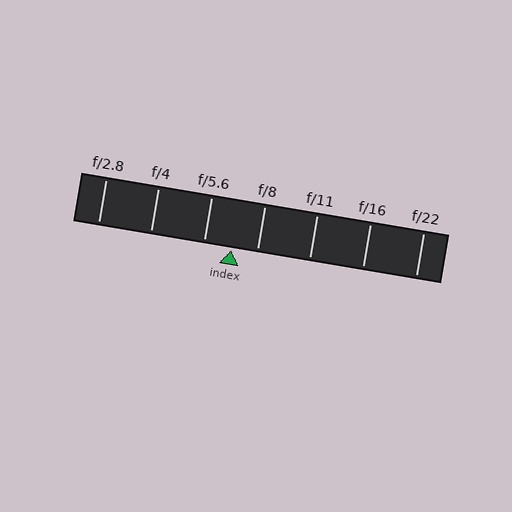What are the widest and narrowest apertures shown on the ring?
The widest aperture shown is f/2.8 and the narrowest is f/22.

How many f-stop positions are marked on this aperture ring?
There are 7 f-stop positions marked.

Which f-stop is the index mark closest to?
The index mark is closest to f/8.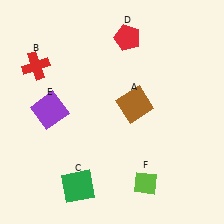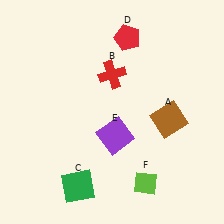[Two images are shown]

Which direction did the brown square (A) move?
The brown square (A) moved right.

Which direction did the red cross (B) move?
The red cross (B) moved right.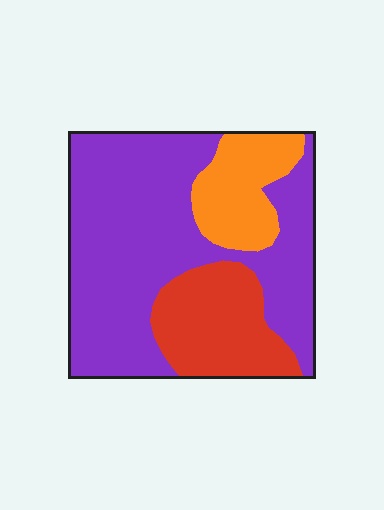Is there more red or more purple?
Purple.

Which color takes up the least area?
Orange, at roughly 15%.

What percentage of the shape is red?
Red covers 21% of the shape.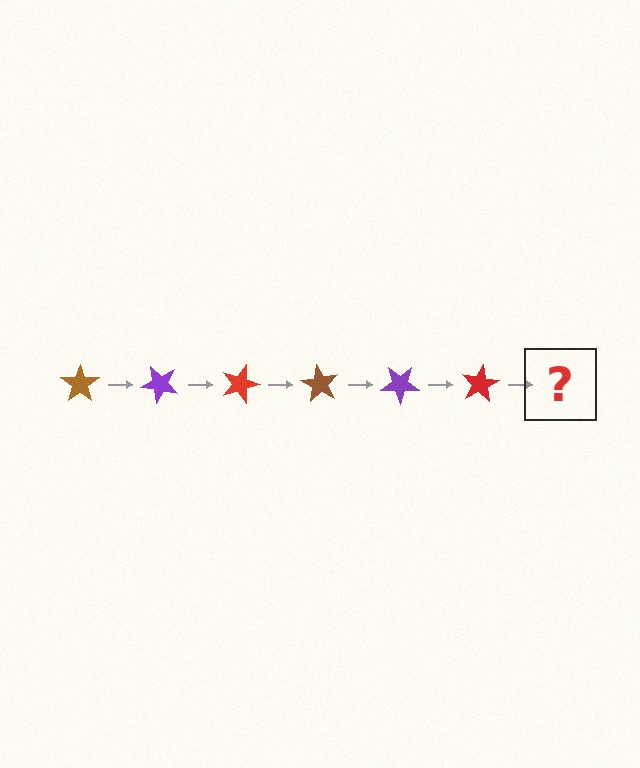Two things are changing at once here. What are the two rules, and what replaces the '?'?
The two rules are that it rotates 45 degrees each step and the color cycles through brown, purple, and red. The '?' should be a brown star, rotated 270 degrees from the start.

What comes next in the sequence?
The next element should be a brown star, rotated 270 degrees from the start.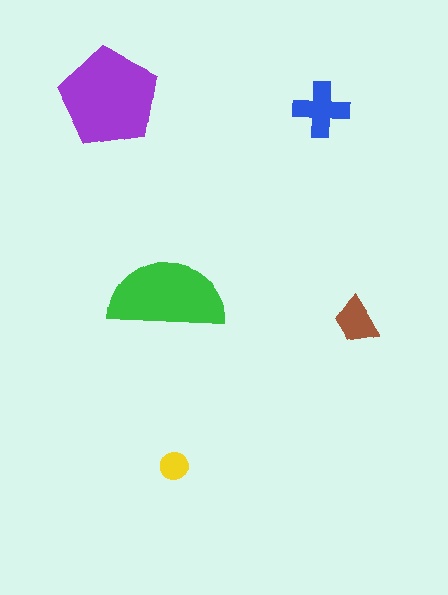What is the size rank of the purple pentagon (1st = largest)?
1st.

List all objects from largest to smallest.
The purple pentagon, the green semicircle, the blue cross, the brown trapezoid, the yellow circle.